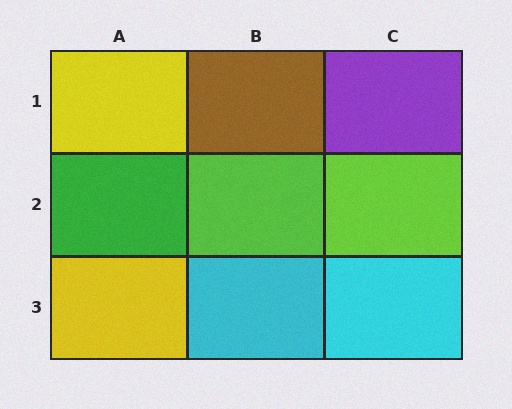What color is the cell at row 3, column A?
Yellow.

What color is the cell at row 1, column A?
Yellow.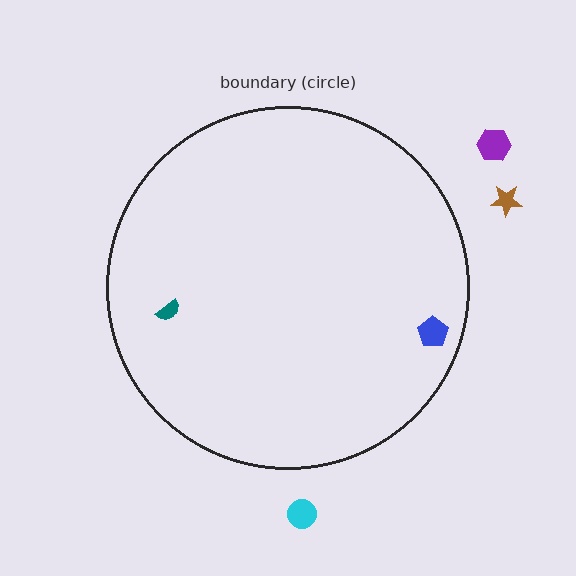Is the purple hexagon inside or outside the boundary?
Outside.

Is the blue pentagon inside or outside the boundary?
Inside.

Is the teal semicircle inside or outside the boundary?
Inside.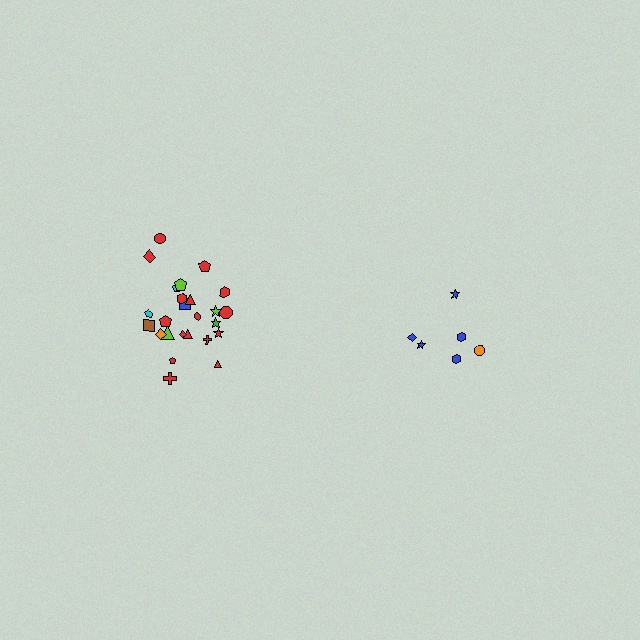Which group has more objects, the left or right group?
The left group.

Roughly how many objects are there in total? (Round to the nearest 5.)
Roughly 30 objects in total.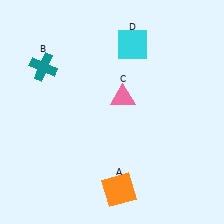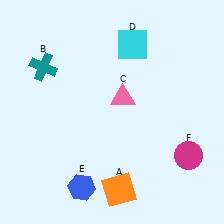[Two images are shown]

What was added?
A blue hexagon (E), a magenta circle (F) were added in Image 2.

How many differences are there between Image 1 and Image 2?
There are 2 differences between the two images.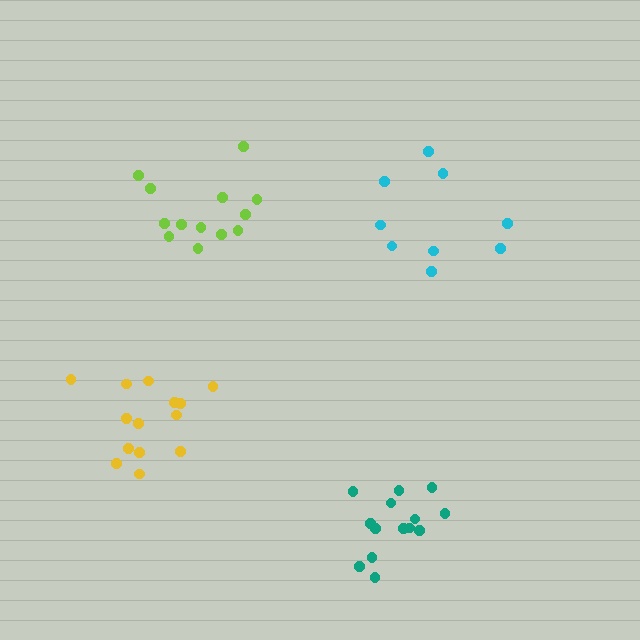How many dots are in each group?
Group 1: 9 dots, Group 2: 13 dots, Group 3: 14 dots, Group 4: 14 dots (50 total).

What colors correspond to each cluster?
The clusters are colored: cyan, lime, yellow, teal.